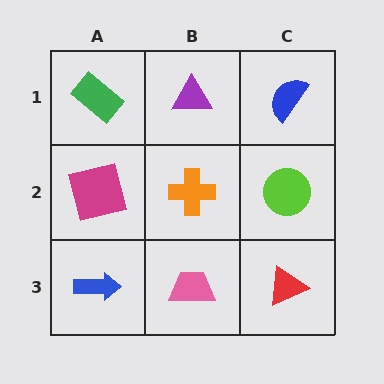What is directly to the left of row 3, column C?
A pink trapezoid.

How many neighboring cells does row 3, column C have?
2.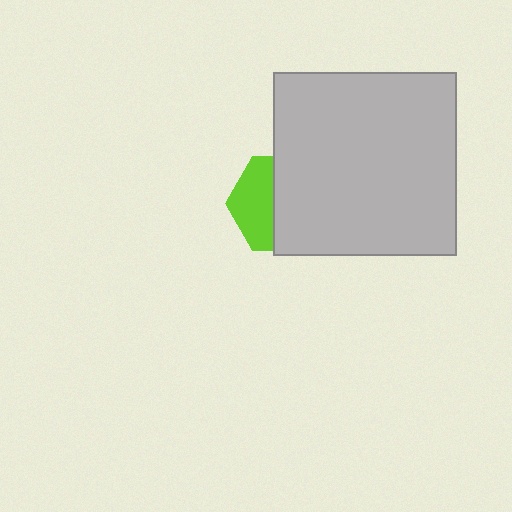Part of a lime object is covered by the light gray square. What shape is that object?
It is a hexagon.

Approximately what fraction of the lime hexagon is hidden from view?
Roughly 58% of the lime hexagon is hidden behind the light gray square.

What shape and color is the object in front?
The object in front is a light gray square.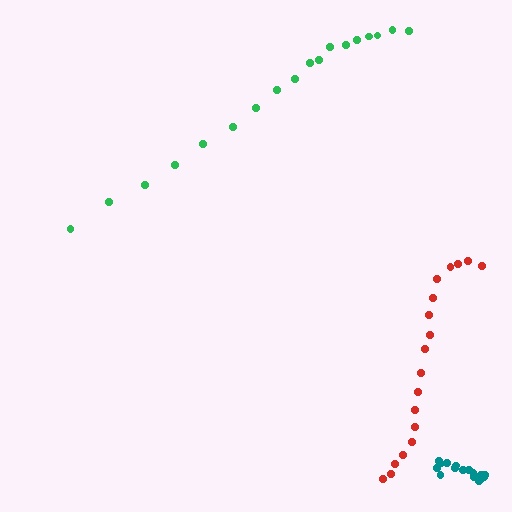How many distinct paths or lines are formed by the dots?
There are 3 distinct paths.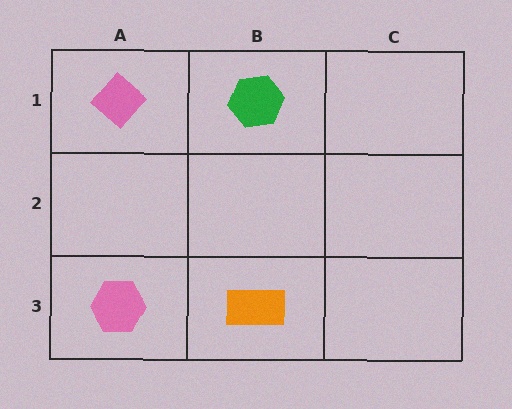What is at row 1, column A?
A pink diamond.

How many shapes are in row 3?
2 shapes.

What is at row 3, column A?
A pink hexagon.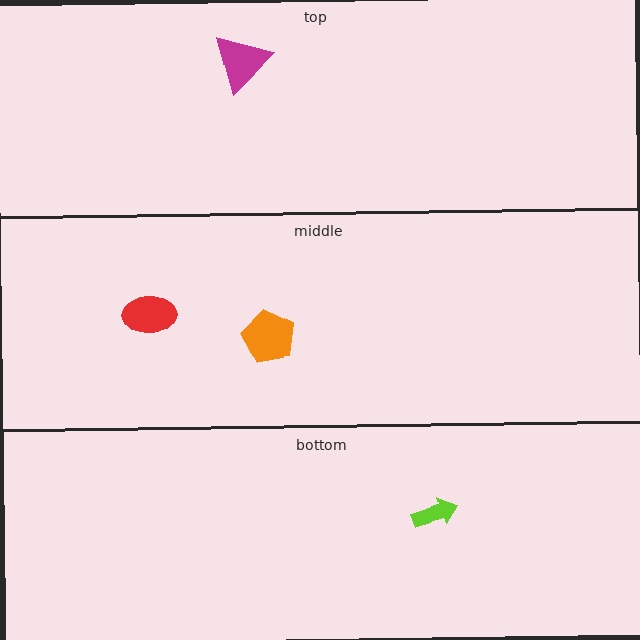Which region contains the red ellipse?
The middle region.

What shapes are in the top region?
The magenta triangle.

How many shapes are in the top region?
1.